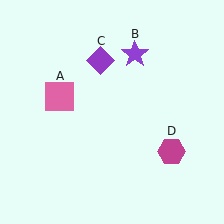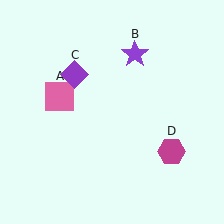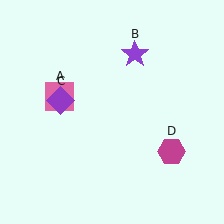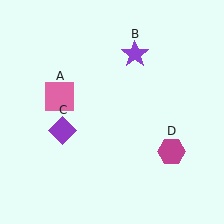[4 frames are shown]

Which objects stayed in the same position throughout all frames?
Pink square (object A) and purple star (object B) and magenta hexagon (object D) remained stationary.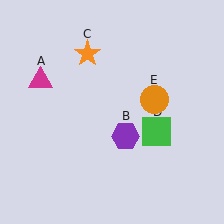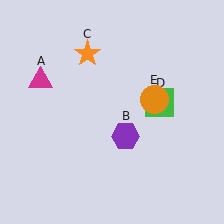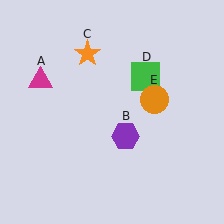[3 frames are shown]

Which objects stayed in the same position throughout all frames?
Magenta triangle (object A) and purple hexagon (object B) and orange star (object C) and orange circle (object E) remained stationary.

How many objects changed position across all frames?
1 object changed position: green square (object D).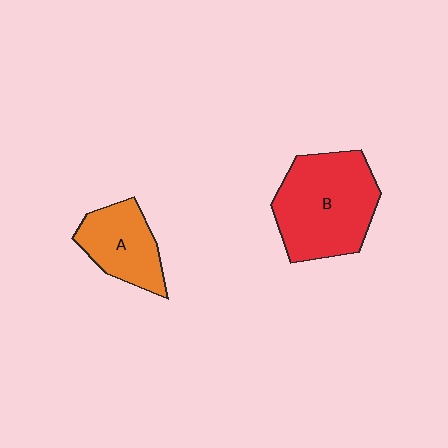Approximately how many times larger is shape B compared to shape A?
Approximately 1.7 times.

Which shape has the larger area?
Shape B (red).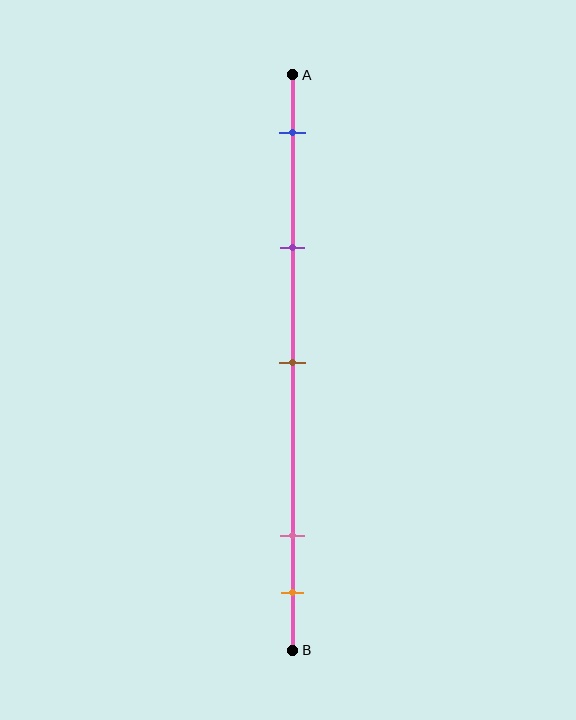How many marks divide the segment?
There are 5 marks dividing the segment.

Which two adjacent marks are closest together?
The pink and orange marks are the closest adjacent pair.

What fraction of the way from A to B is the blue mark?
The blue mark is approximately 10% (0.1) of the way from A to B.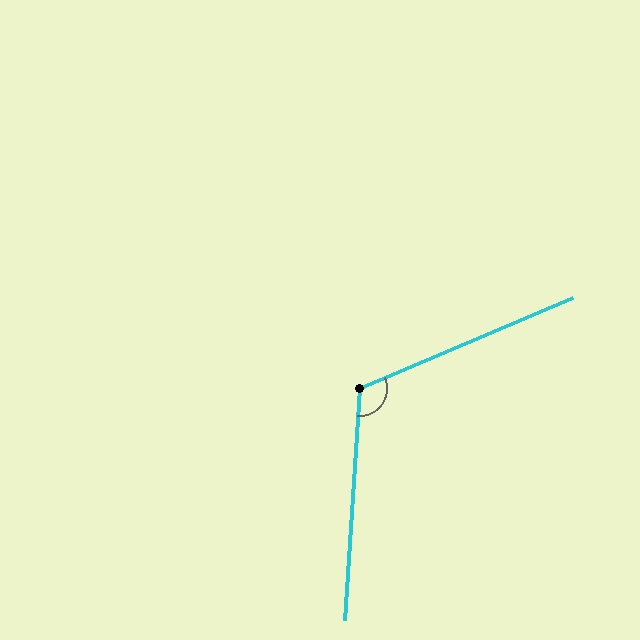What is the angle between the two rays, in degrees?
Approximately 117 degrees.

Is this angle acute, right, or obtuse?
It is obtuse.